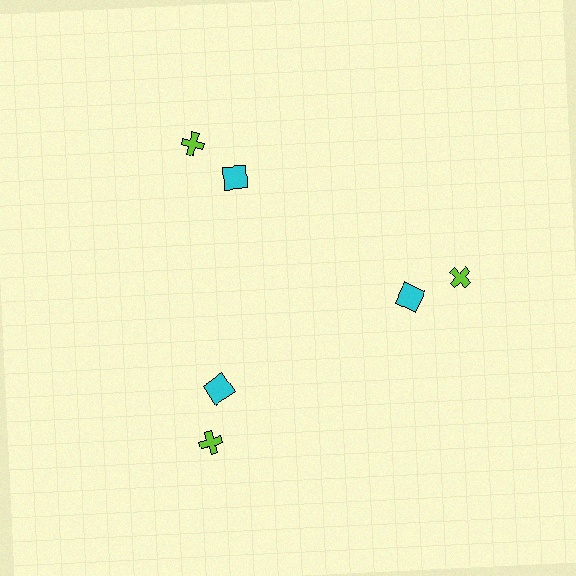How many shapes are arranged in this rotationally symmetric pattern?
There are 6 shapes, arranged in 3 groups of 2.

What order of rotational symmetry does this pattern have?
This pattern has 3-fold rotational symmetry.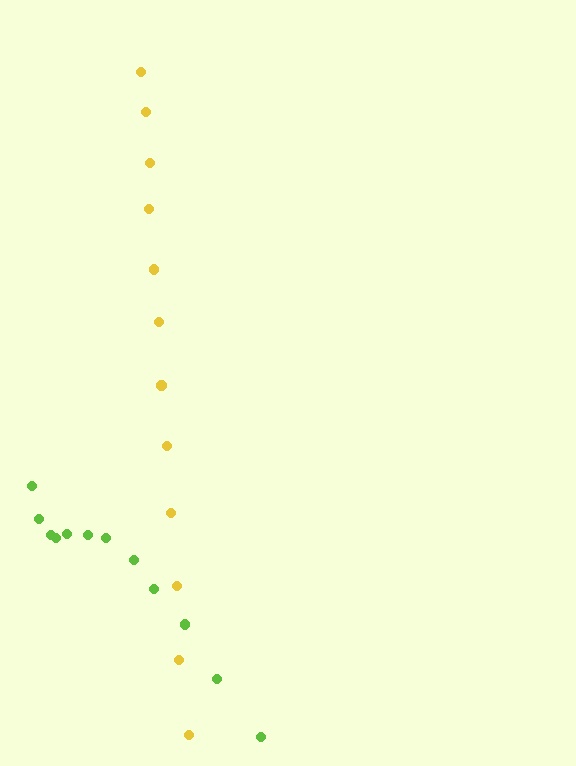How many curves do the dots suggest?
There are 2 distinct paths.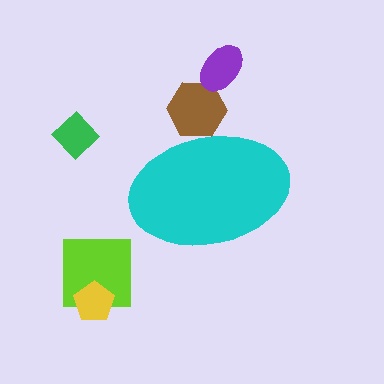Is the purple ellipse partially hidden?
No, the purple ellipse is fully visible.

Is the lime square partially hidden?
No, the lime square is fully visible.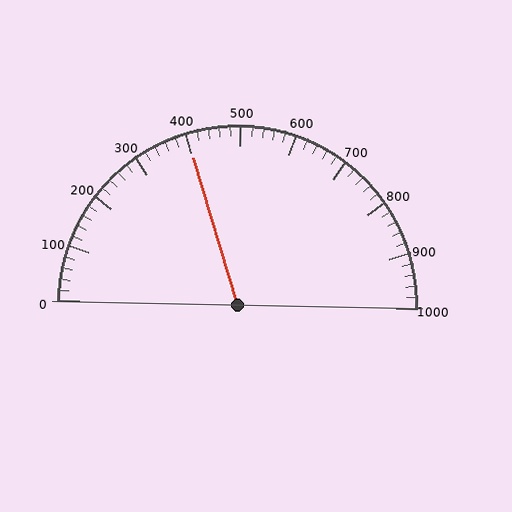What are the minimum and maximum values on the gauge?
The gauge ranges from 0 to 1000.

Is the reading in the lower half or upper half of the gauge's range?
The reading is in the lower half of the range (0 to 1000).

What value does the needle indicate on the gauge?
The needle indicates approximately 400.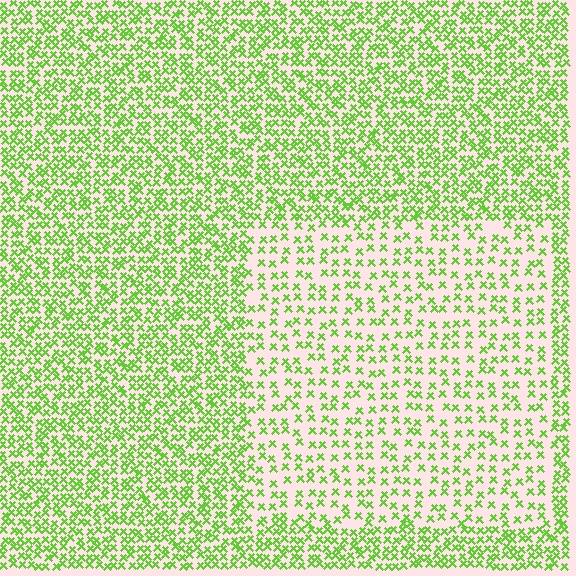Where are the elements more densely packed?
The elements are more densely packed outside the rectangle boundary.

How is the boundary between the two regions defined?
The boundary is defined by a change in element density (approximately 2.1x ratio). All elements are the same color, size, and shape.